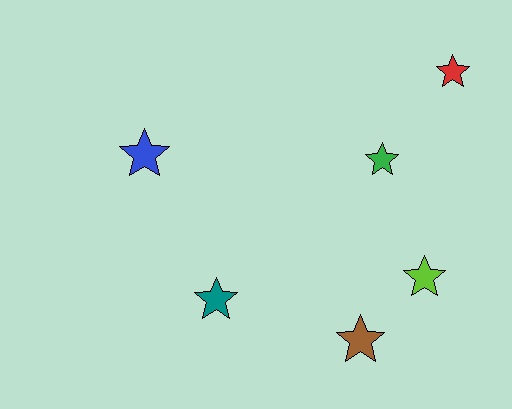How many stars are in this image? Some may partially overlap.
There are 6 stars.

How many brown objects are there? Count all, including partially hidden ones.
There is 1 brown object.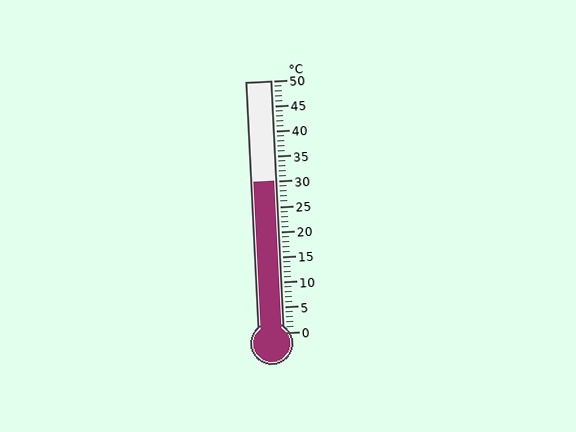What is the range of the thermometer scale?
The thermometer scale ranges from 0°C to 50°C.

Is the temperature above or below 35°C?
The temperature is below 35°C.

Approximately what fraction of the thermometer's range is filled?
The thermometer is filled to approximately 60% of its range.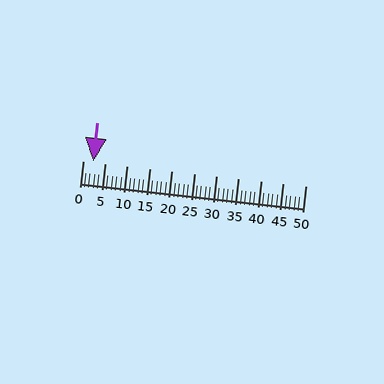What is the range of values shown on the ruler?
The ruler shows values from 0 to 50.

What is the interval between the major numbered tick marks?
The major tick marks are spaced 5 units apart.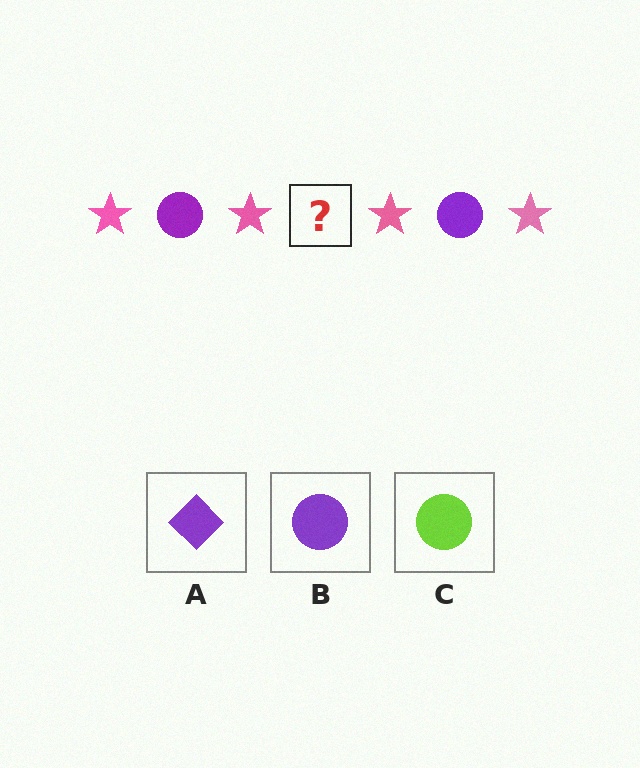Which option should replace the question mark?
Option B.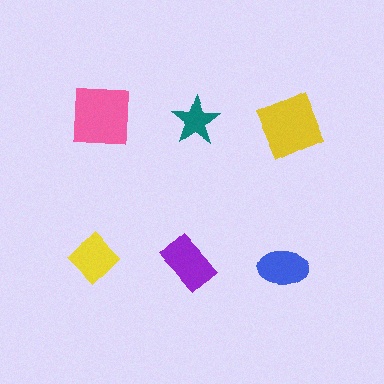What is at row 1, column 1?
A pink square.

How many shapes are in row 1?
3 shapes.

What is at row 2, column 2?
A purple rectangle.